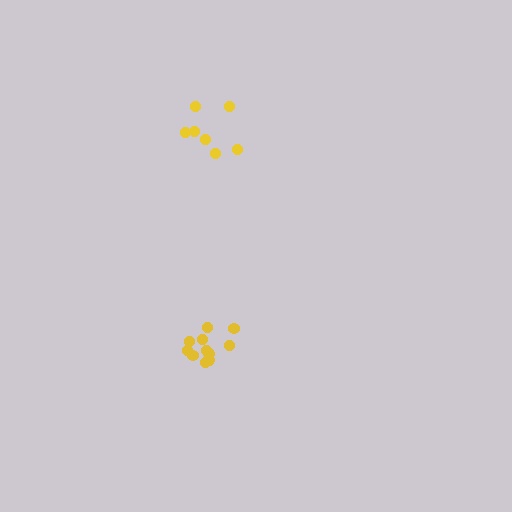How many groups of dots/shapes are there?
There are 2 groups.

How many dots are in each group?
Group 1: 12 dots, Group 2: 7 dots (19 total).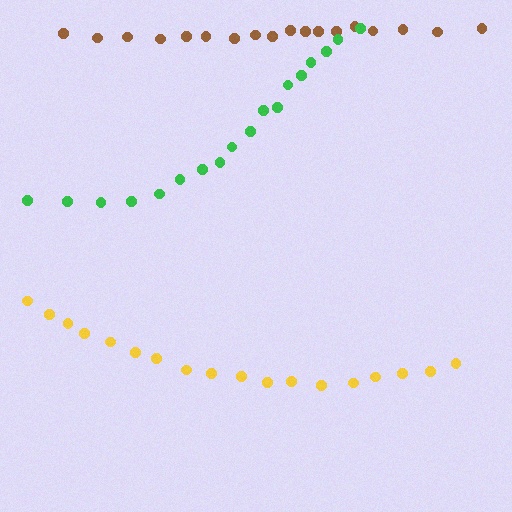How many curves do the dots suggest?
There are 3 distinct paths.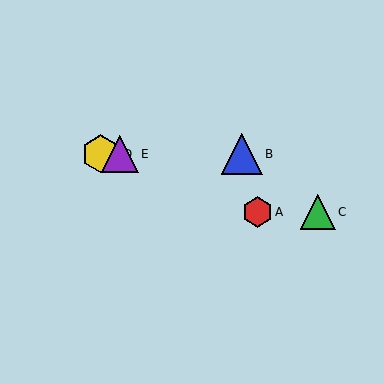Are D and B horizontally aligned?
Yes, both are at y≈154.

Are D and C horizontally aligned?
No, D is at y≈154 and C is at y≈212.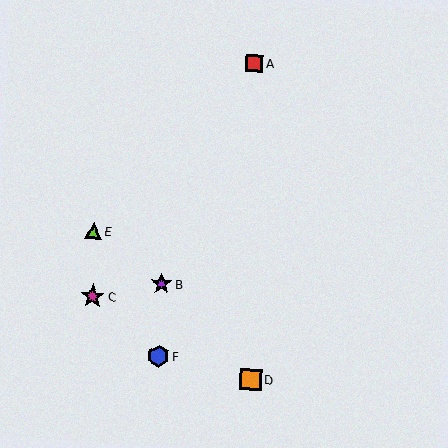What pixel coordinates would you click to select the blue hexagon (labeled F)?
Click at (159, 356) to select the blue hexagon F.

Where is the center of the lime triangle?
The center of the lime triangle is at (94, 231).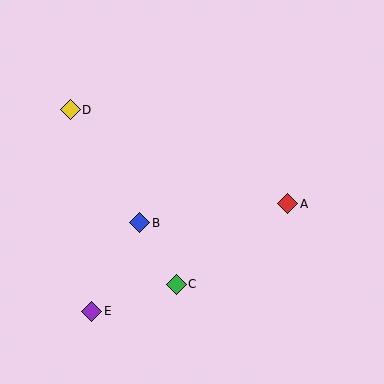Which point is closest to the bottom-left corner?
Point E is closest to the bottom-left corner.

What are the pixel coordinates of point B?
Point B is at (140, 223).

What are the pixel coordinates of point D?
Point D is at (70, 110).